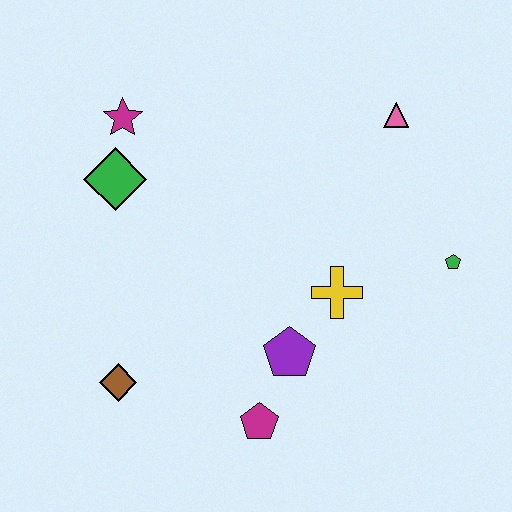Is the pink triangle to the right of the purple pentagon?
Yes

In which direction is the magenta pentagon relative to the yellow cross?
The magenta pentagon is below the yellow cross.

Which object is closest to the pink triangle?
The green pentagon is closest to the pink triangle.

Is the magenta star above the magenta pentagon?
Yes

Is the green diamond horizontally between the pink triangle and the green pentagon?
No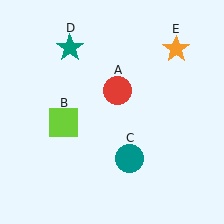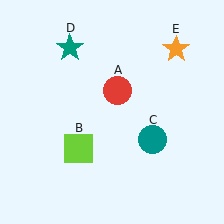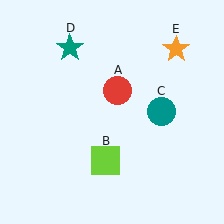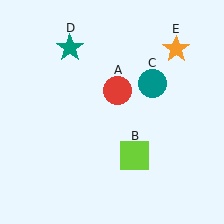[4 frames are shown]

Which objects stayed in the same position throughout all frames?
Red circle (object A) and teal star (object D) and orange star (object E) remained stationary.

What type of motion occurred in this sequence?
The lime square (object B), teal circle (object C) rotated counterclockwise around the center of the scene.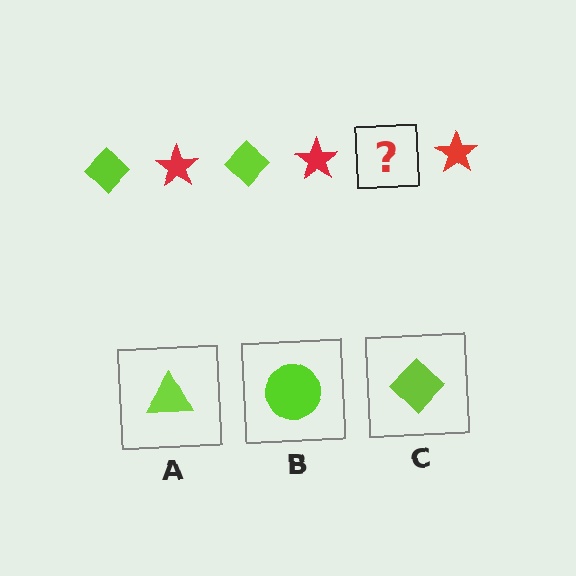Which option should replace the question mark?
Option C.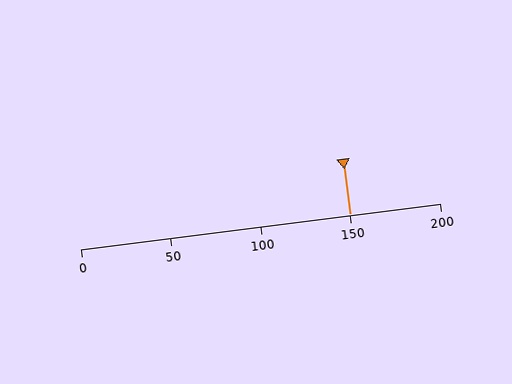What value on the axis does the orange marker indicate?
The marker indicates approximately 150.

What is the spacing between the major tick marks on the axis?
The major ticks are spaced 50 apart.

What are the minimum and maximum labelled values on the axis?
The axis runs from 0 to 200.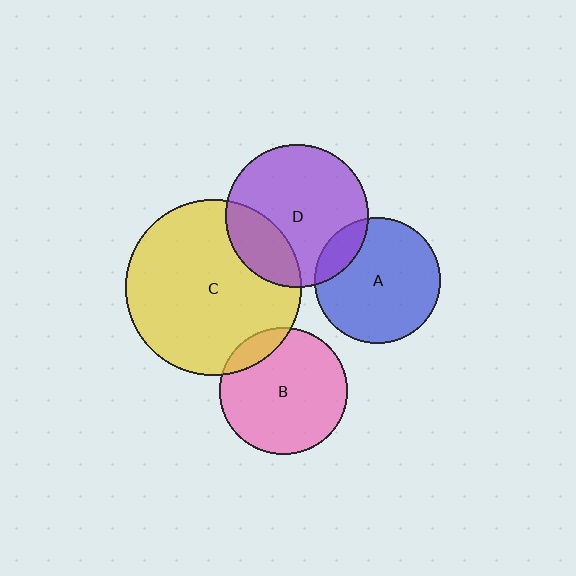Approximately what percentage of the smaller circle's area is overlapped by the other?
Approximately 25%.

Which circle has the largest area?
Circle C (yellow).